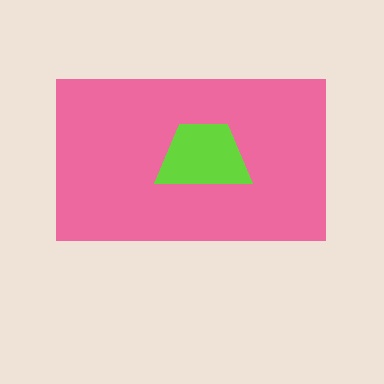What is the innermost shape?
The lime trapezoid.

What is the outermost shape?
The pink rectangle.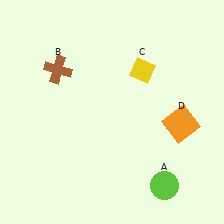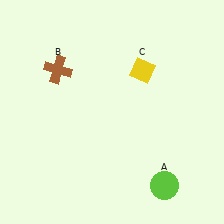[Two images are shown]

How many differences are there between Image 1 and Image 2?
There is 1 difference between the two images.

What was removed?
The orange square (D) was removed in Image 2.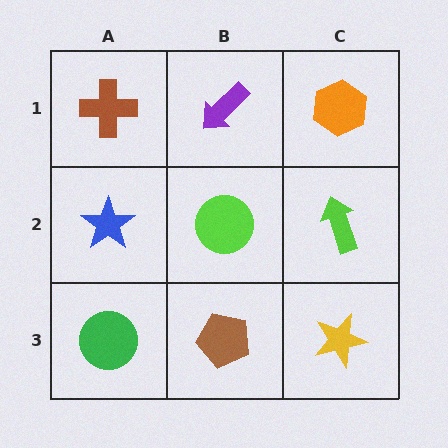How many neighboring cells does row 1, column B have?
3.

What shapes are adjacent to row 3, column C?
A lime arrow (row 2, column C), a brown pentagon (row 3, column B).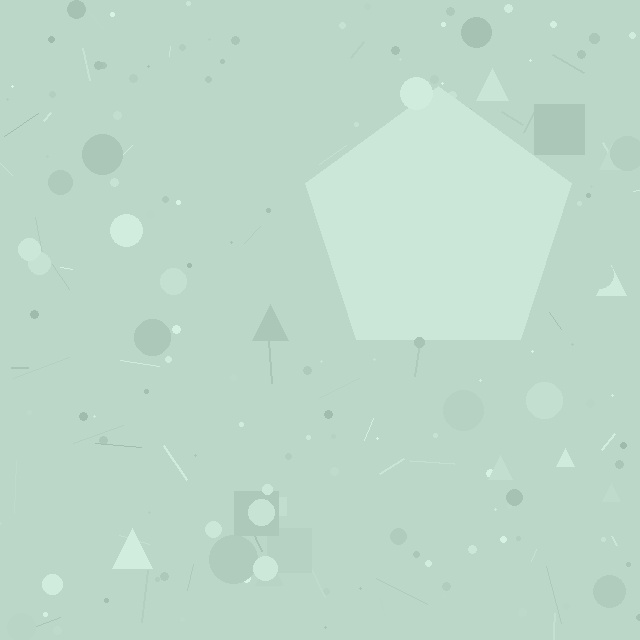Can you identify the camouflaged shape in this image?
The camouflaged shape is a pentagon.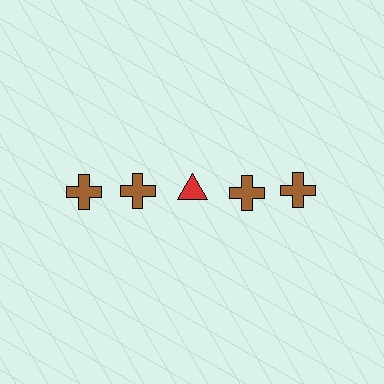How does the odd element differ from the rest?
It differs in both color (red instead of brown) and shape (triangle instead of cross).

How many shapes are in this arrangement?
There are 5 shapes arranged in a grid pattern.